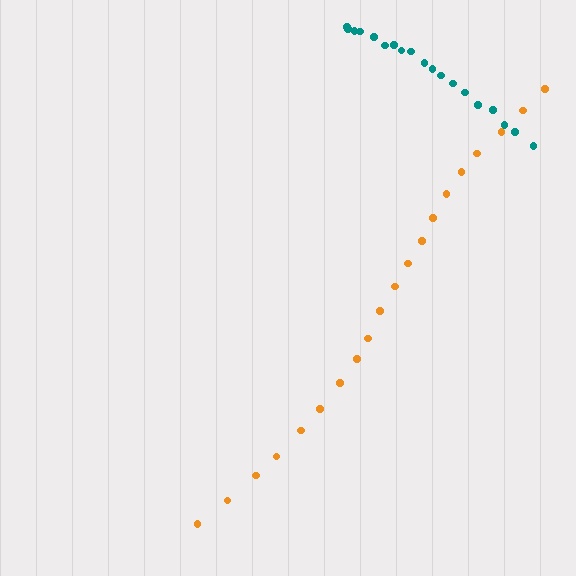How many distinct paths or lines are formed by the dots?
There are 2 distinct paths.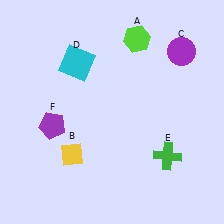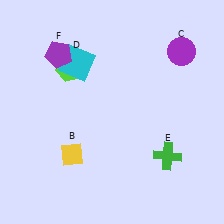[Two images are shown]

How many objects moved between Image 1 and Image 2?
2 objects moved between the two images.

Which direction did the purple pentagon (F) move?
The purple pentagon (F) moved up.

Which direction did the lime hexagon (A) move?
The lime hexagon (A) moved left.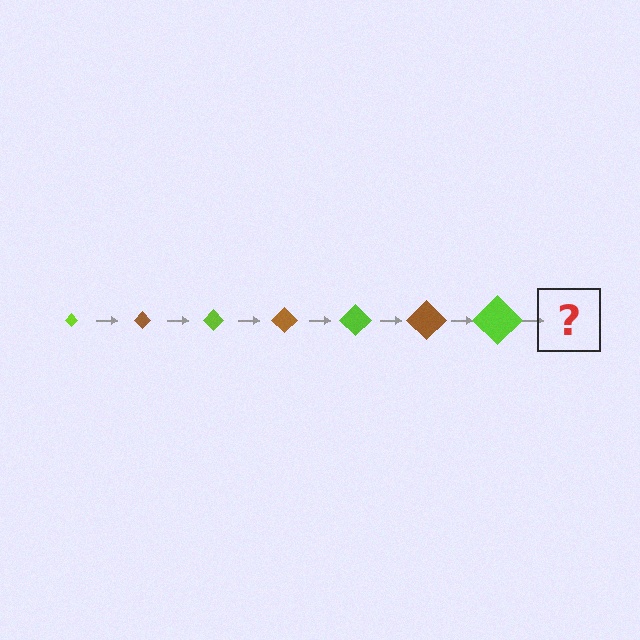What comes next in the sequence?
The next element should be a brown diamond, larger than the previous one.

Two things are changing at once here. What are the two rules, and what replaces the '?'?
The two rules are that the diamond grows larger each step and the color cycles through lime and brown. The '?' should be a brown diamond, larger than the previous one.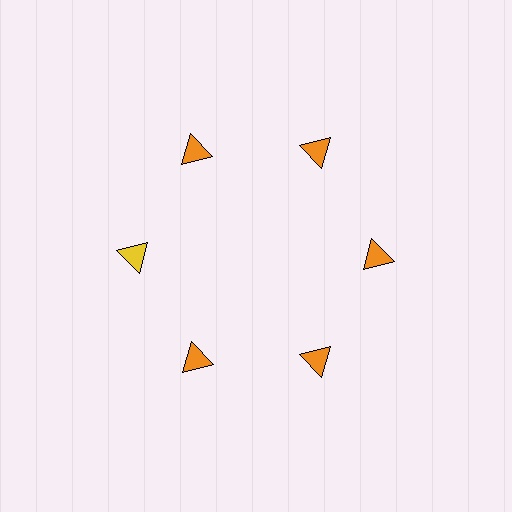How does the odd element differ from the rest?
It has a different color: yellow instead of orange.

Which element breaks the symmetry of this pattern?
The yellow triangle at roughly the 9 o'clock position breaks the symmetry. All other shapes are orange triangles.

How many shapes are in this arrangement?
There are 6 shapes arranged in a ring pattern.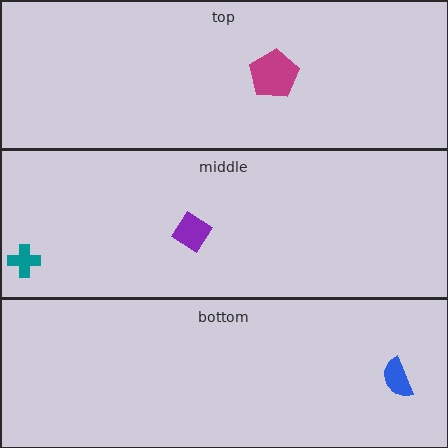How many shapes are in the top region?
1.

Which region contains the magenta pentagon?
The top region.